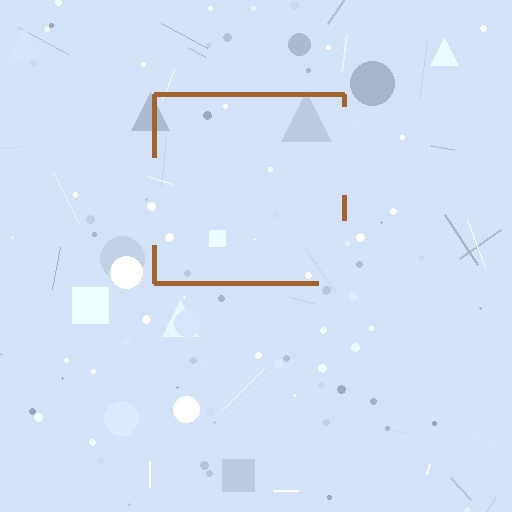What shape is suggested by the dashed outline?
The dashed outline suggests a square.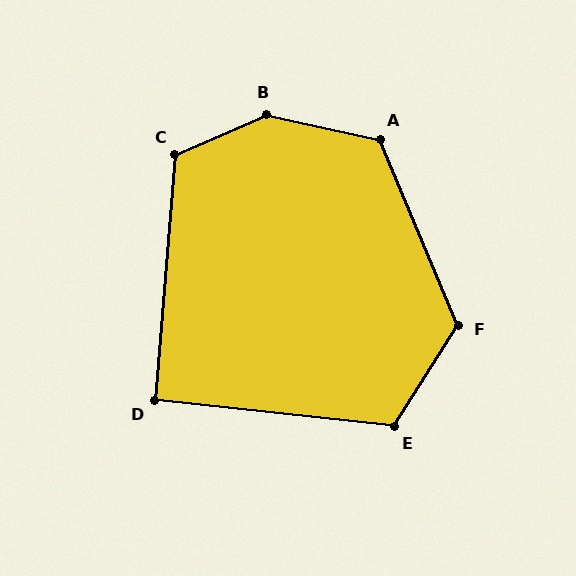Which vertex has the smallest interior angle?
D, at approximately 91 degrees.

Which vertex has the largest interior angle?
B, at approximately 144 degrees.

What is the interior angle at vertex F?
Approximately 125 degrees (obtuse).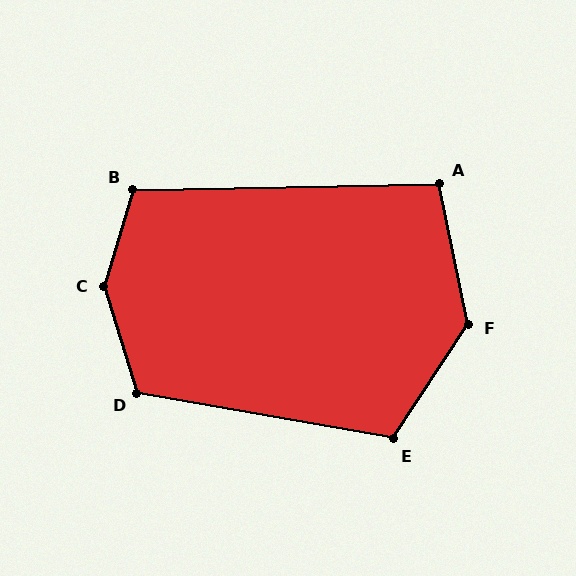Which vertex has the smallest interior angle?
A, at approximately 100 degrees.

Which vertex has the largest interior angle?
C, at approximately 146 degrees.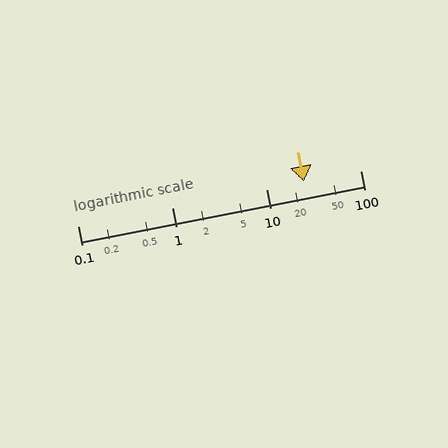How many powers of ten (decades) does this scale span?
The scale spans 3 decades, from 0.1 to 100.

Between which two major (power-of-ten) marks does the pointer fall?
The pointer is between 10 and 100.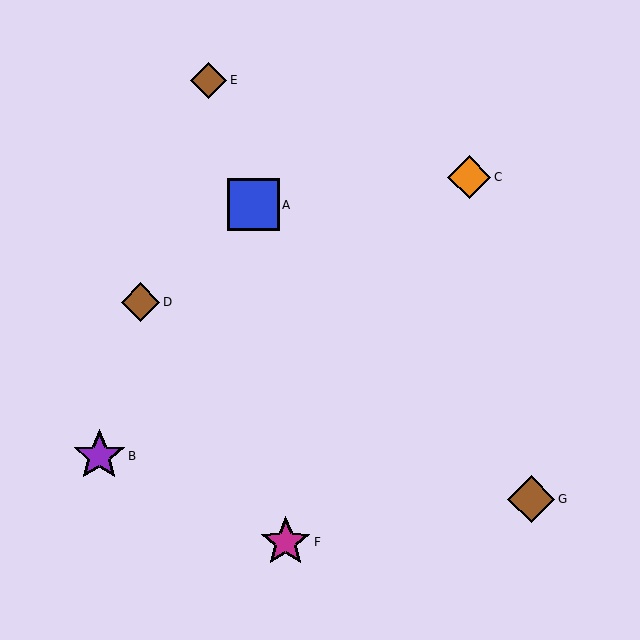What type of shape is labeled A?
Shape A is a blue square.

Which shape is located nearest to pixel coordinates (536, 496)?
The brown diamond (labeled G) at (531, 499) is nearest to that location.